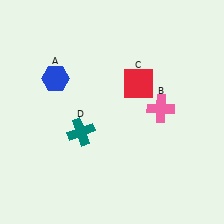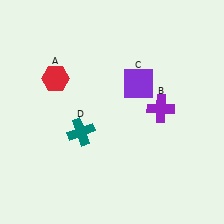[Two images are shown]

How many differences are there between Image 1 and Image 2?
There are 3 differences between the two images.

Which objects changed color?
A changed from blue to red. B changed from pink to purple. C changed from red to purple.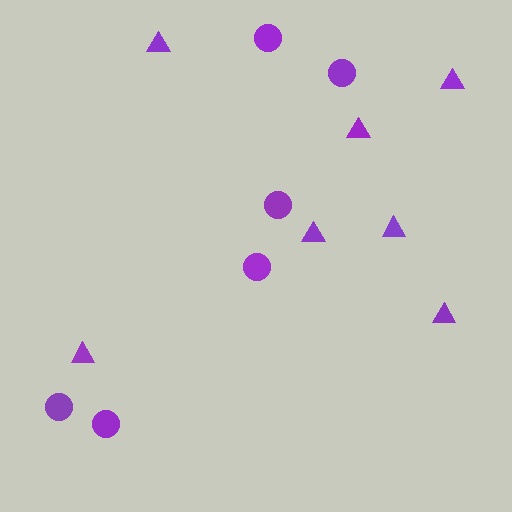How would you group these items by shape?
There are 2 groups: one group of triangles (7) and one group of circles (6).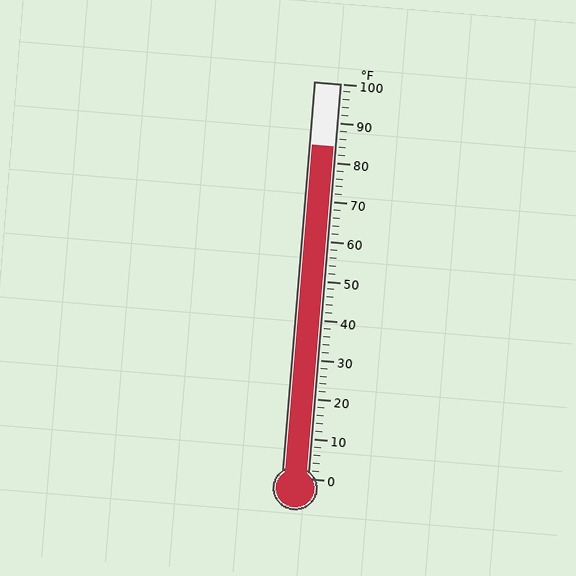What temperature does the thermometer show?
The thermometer shows approximately 84°F.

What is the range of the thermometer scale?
The thermometer scale ranges from 0°F to 100°F.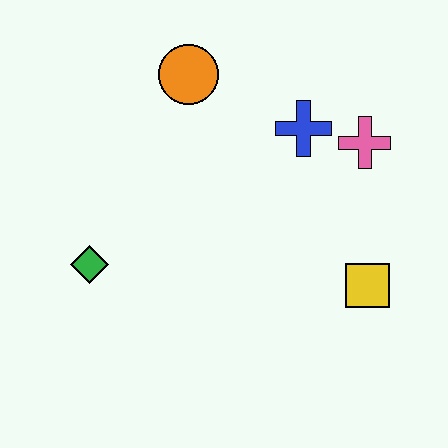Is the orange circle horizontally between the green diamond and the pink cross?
Yes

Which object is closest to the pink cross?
The blue cross is closest to the pink cross.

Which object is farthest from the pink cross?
The green diamond is farthest from the pink cross.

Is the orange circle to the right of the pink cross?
No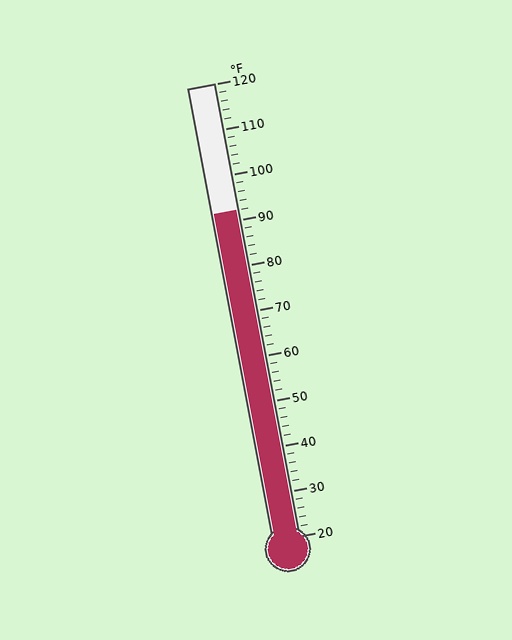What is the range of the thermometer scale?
The thermometer scale ranges from 20°F to 120°F.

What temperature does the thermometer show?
The thermometer shows approximately 92°F.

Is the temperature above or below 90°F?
The temperature is above 90°F.